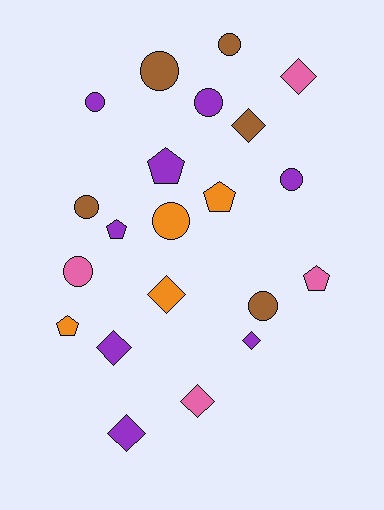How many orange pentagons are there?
There are 2 orange pentagons.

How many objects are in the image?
There are 21 objects.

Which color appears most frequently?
Purple, with 8 objects.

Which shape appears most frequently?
Circle, with 9 objects.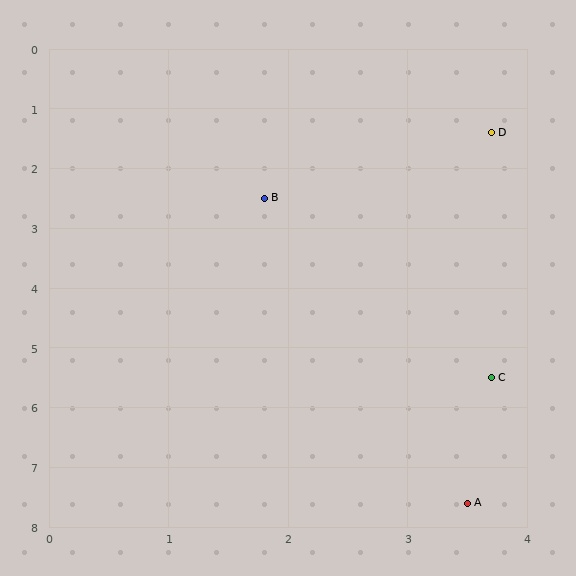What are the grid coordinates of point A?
Point A is at approximately (3.5, 7.6).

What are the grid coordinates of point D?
Point D is at approximately (3.7, 1.4).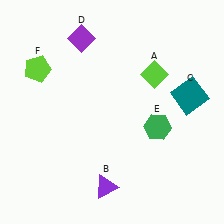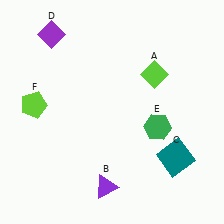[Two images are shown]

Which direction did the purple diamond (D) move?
The purple diamond (D) moved left.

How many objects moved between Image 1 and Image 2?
3 objects moved between the two images.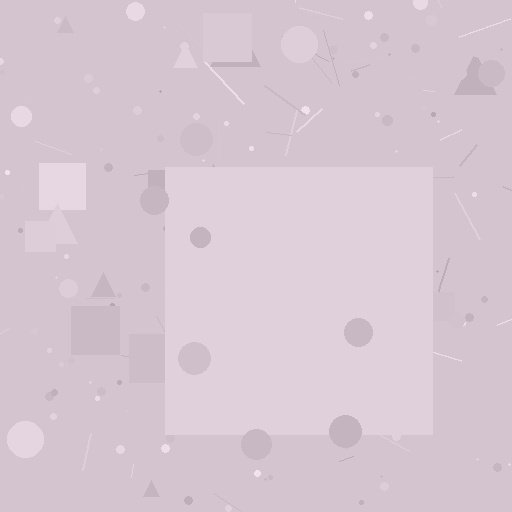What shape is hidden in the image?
A square is hidden in the image.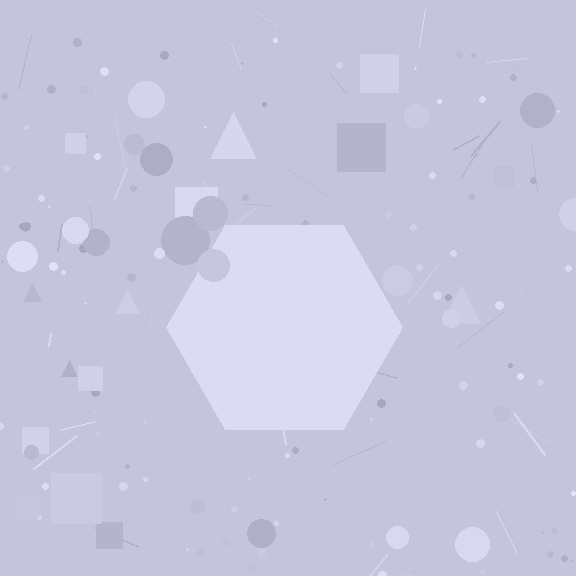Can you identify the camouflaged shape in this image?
The camouflaged shape is a hexagon.